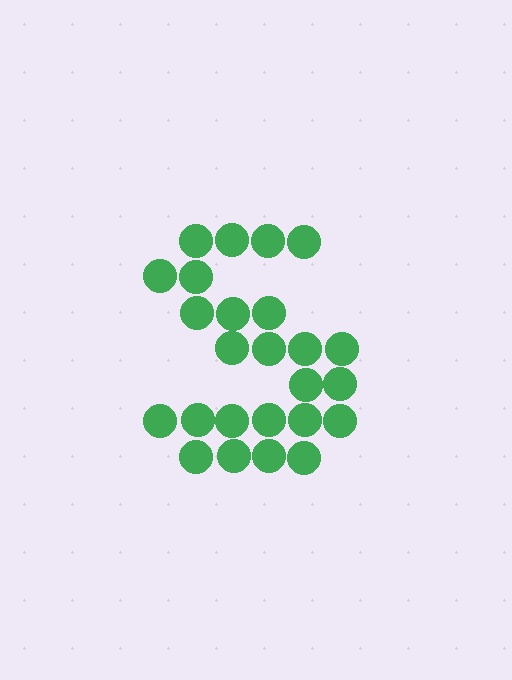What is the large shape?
The large shape is the letter S.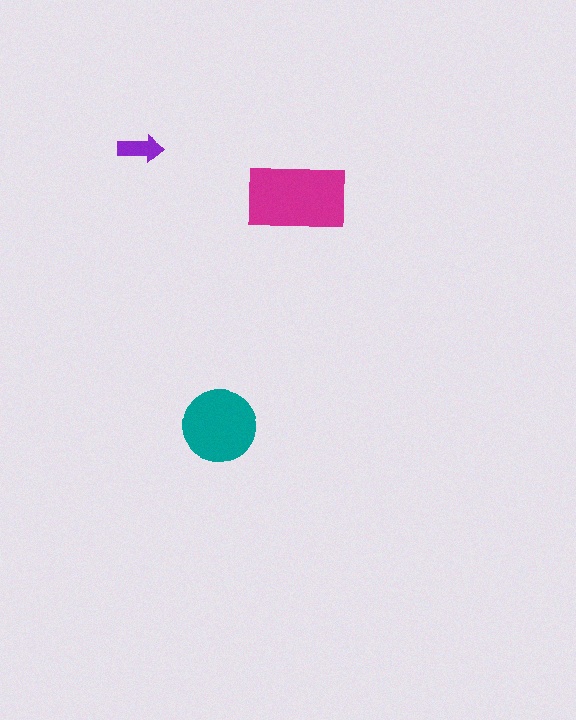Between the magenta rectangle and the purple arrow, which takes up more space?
The magenta rectangle.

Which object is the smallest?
The purple arrow.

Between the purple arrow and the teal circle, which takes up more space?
The teal circle.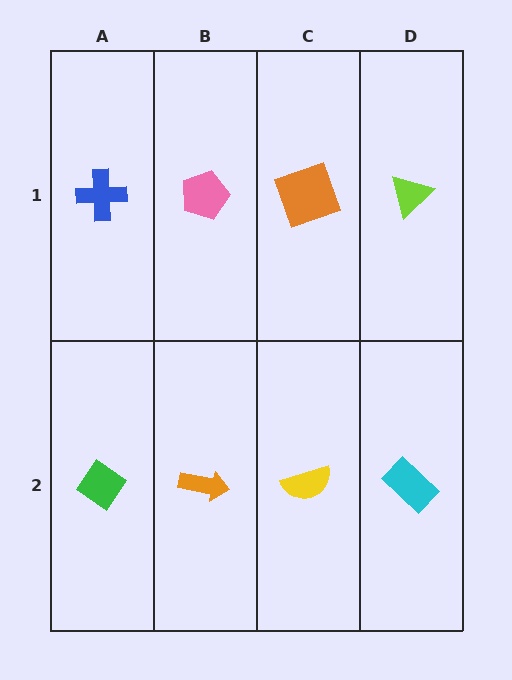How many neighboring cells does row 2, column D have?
2.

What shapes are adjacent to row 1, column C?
A yellow semicircle (row 2, column C), a pink pentagon (row 1, column B), a lime triangle (row 1, column D).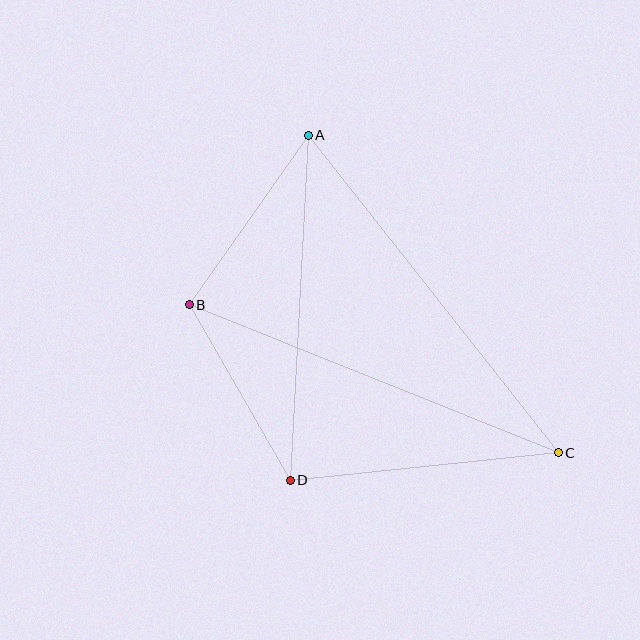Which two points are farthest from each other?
Points A and C are farthest from each other.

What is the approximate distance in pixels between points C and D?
The distance between C and D is approximately 269 pixels.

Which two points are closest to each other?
Points B and D are closest to each other.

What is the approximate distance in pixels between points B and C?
The distance between B and C is approximately 397 pixels.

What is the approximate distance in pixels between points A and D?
The distance between A and D is approximately 346 pixels.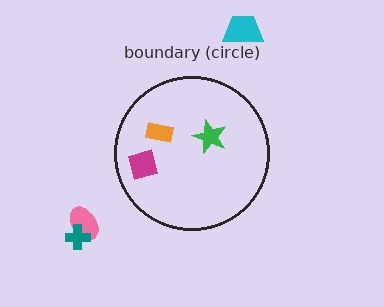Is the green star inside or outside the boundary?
Inside.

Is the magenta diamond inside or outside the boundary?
Inside.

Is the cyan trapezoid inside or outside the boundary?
Outside.